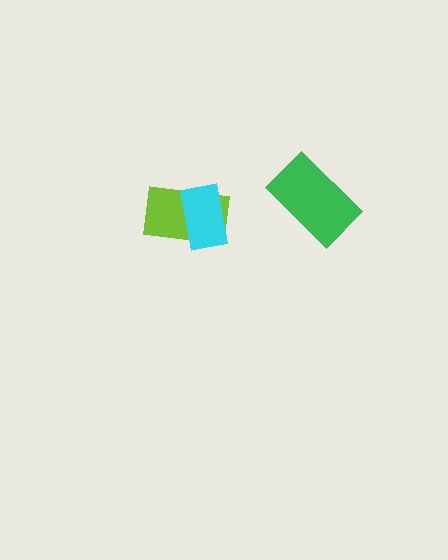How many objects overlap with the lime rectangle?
1 object overlaps with the lime rectangle.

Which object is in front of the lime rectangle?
The cyan rectangle is in front of the lime rectangle.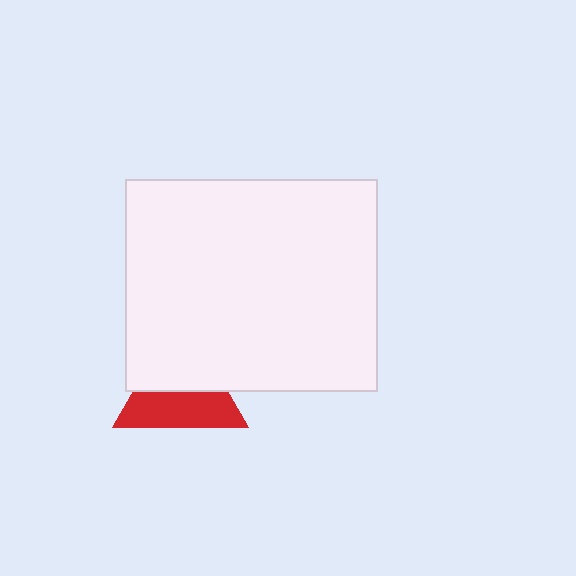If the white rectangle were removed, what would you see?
You would see the complete red triangle.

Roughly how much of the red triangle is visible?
About half of it is visible (roughly 51%).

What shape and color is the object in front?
The object in front is a white rectangle.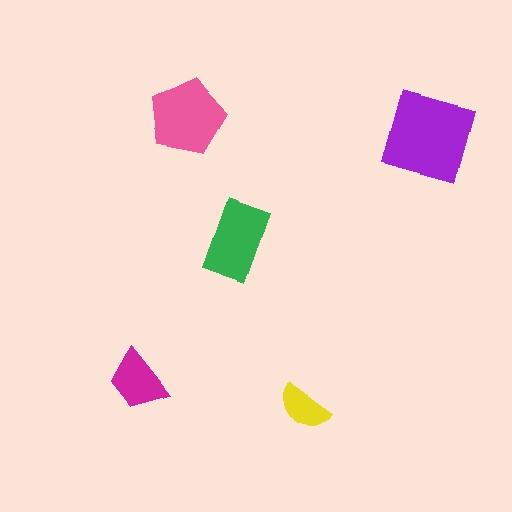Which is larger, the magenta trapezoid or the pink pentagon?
The pink pentagon.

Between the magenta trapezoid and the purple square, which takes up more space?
The purple square.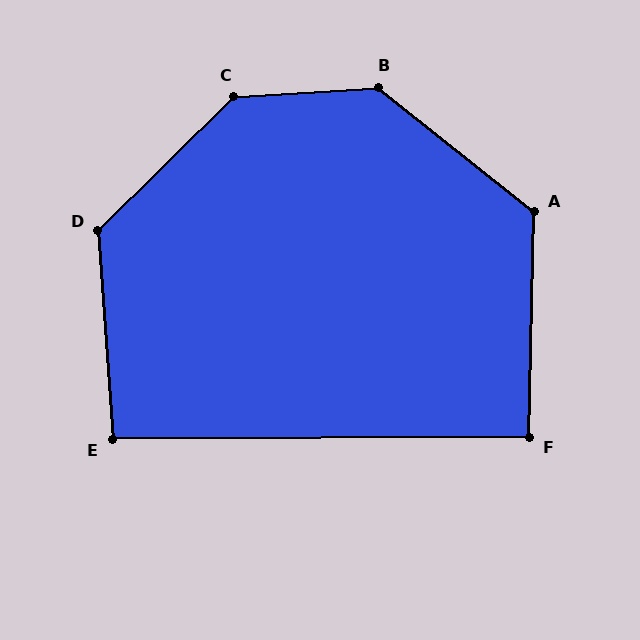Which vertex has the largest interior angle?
C, at approximately 139 degrees.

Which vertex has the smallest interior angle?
F, at approximately 92 degrees.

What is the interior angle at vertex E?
Approximately 94 degrees (approximately right).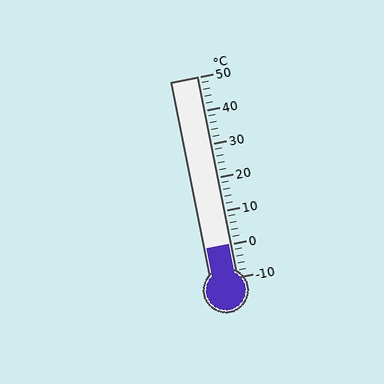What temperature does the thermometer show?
The thermometer shows approximately 0°C.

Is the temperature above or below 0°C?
The temperature is at 0°C.